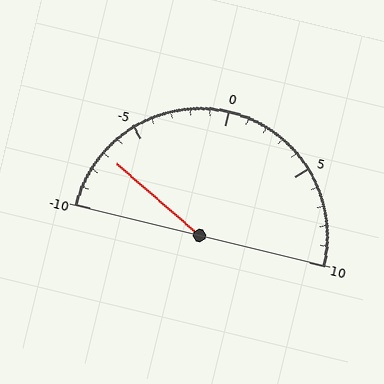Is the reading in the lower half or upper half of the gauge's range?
The reading is in the lower half of the range (-10 to 10).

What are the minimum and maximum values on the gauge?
The gauge ranges from -10 to 10.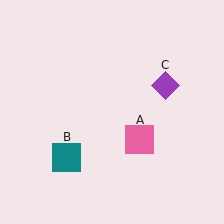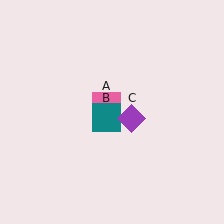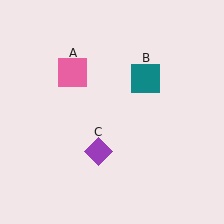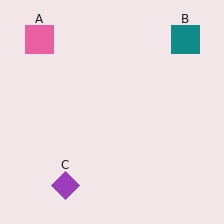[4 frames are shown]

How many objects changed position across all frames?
3 objects changed position: pink square (object A), teal square (object B), purple diamond (object C).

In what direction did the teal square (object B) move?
The teal square (object B) moved up and to the right.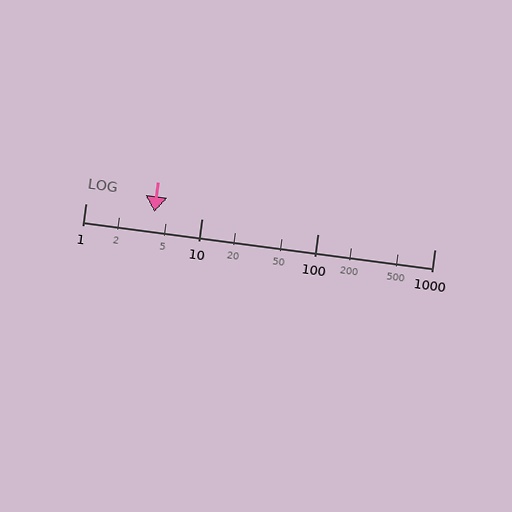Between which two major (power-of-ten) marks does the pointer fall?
The pointer is between 1 and 10.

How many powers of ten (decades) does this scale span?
The scale spans 3 decades, from 1 to 1000.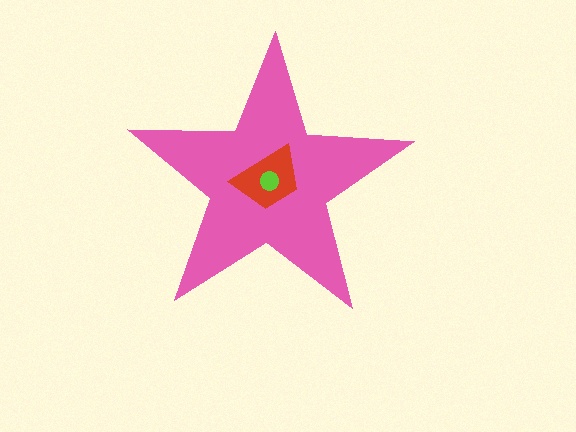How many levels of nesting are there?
3.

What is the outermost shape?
The pink star.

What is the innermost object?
The lime circle.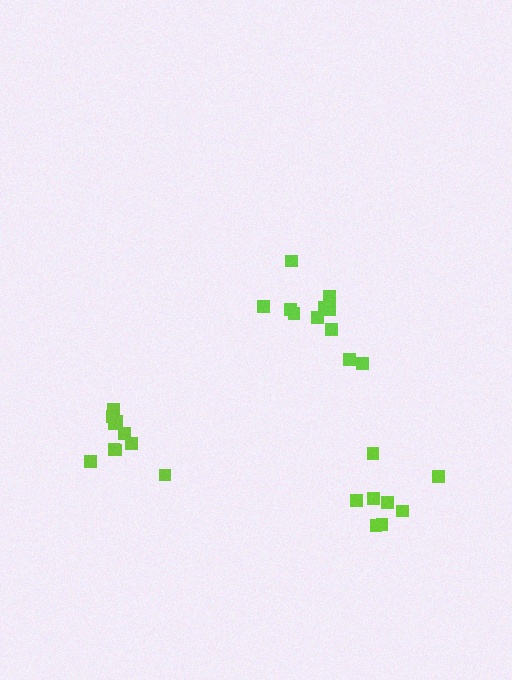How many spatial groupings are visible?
There are 3 spatial groupings.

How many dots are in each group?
Group 1: 8 dots, Group 2: 10 dots, Group 3: 11 dots (29 total).